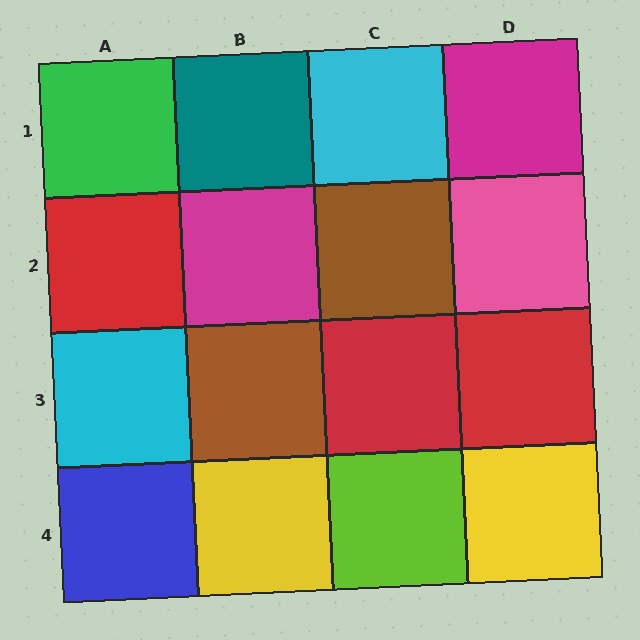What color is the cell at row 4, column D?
Yellow.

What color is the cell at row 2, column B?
Magenta.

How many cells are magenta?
2 cells are magenta.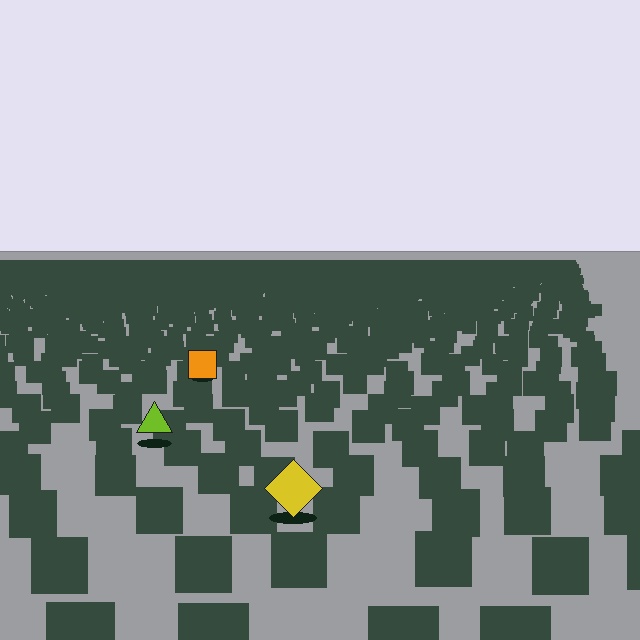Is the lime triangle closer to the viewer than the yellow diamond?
No. The yellow diamond is closer — you can tell from the texture gradient: the ground texture is coarser near it.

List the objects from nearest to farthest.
From nearest to farthest: the yellow diamond, the lime triangle, the orange square.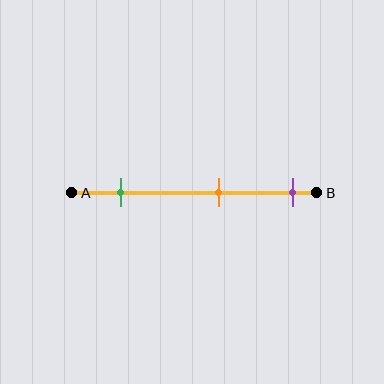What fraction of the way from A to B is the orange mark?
The orange mark is approximately 60% (0.6) of the way from A to B.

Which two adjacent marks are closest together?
The orange and purple marks are the closest adjacent pair.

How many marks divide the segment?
There are 3 marks dividing the segment.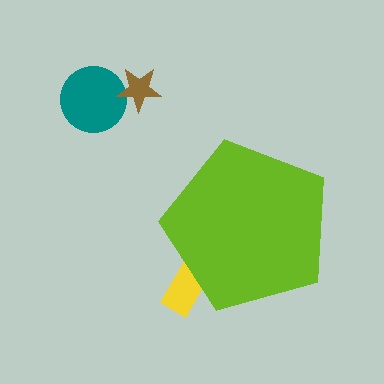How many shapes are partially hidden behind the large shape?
1 shape is partially hidden.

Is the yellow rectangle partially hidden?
Yes, the yellow rectangle is partially hidden behind the lime pentagon.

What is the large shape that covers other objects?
A lime pentagon.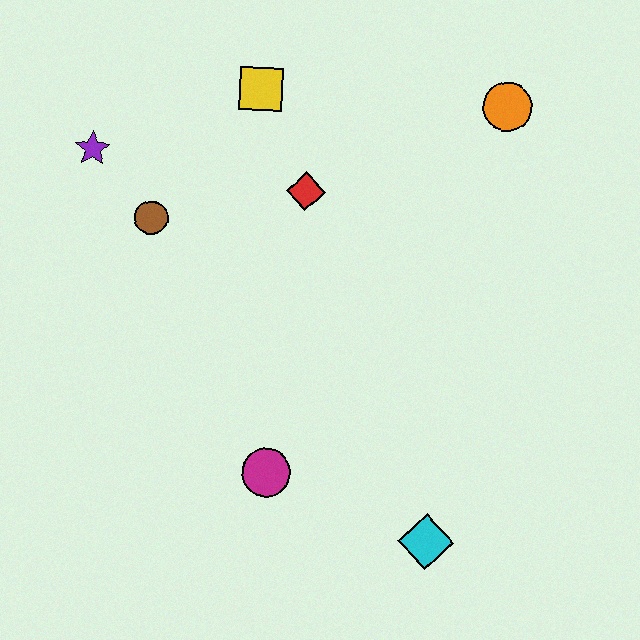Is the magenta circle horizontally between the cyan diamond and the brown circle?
Yes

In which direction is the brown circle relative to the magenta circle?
The brown circle is above the magenta circle.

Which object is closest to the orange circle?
The red diamond is closest to the orange circle.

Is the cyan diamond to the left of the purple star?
No